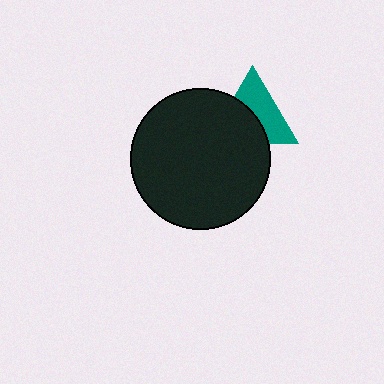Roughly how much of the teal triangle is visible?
About half of it is visible (roughly 53%).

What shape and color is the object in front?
The object in front is a black circle.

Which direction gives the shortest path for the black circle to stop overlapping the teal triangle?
Moving toward the lower-left gives the shortest separation.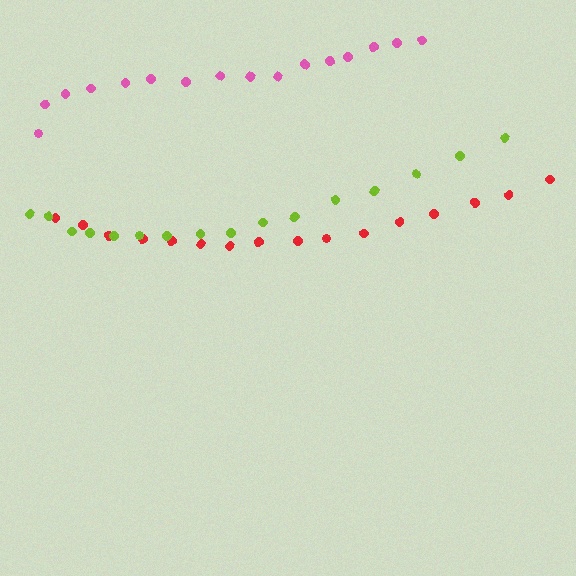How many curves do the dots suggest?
There are 3 distinct paths.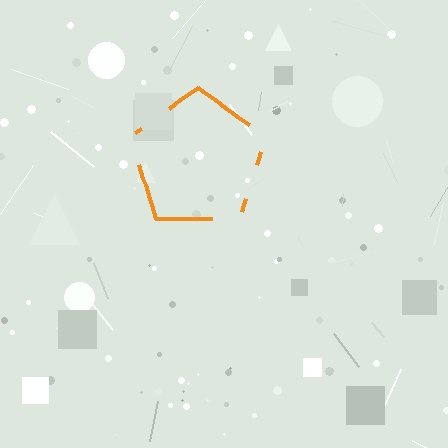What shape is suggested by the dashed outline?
The dashed outline suggests a pentagon.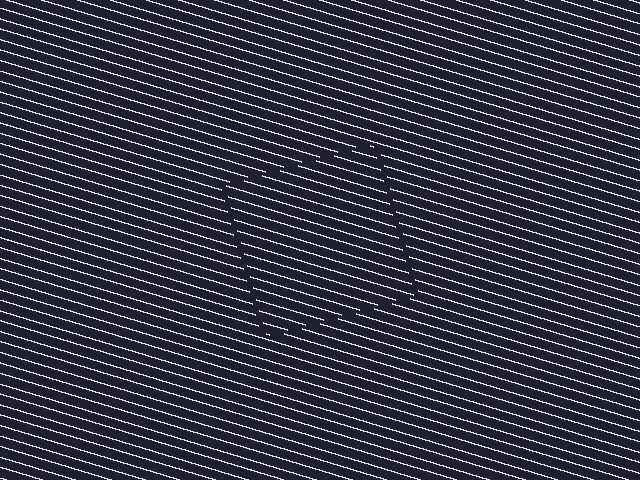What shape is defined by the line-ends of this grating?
An illusory square. The interior of the shape contains the same grating, shifted by half a period — the contour is defined by the phase discontinuity where line-ends from the inner and outer gratings abut.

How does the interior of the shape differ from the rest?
The interior of the shape contains the same grating, shifted by half a period — the contour is defined by the phase discontinuity where line-ends from the inner and outer gratings abut.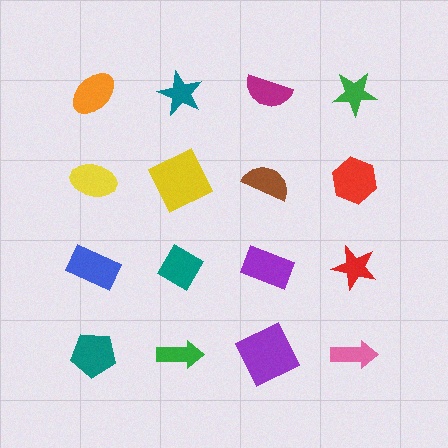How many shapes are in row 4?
4 shapes.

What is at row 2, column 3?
A brown semicircle.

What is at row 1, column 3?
A magenta semicircle.